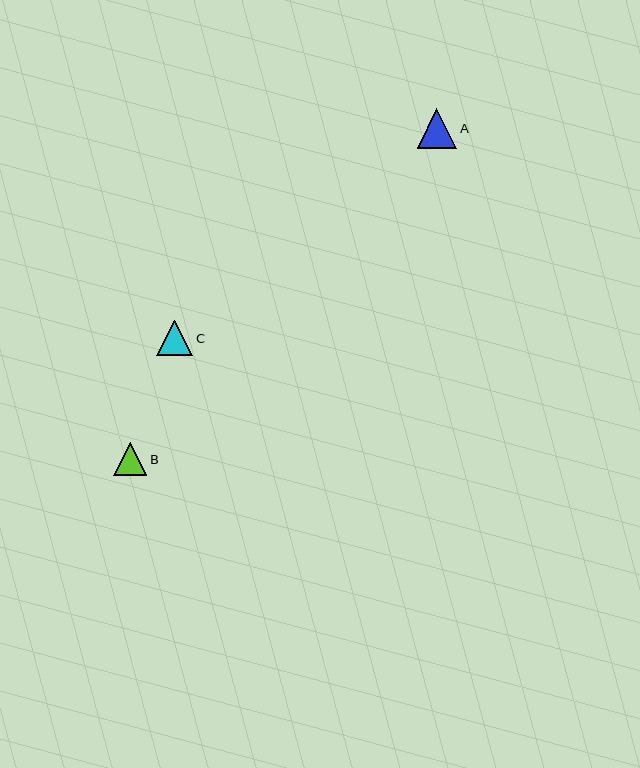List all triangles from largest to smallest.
From largest to smallest: A, C, B.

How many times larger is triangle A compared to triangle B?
Triangle A is approximately 1.2 times the size of triangle B.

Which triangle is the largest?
Triangle A is the largest with a size of approximately 40 pixels.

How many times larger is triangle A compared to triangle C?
Triangle A is approximately 1.1 times the size of triangle C.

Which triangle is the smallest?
Triangle B is the smallest with a size of approximately 33 pixels.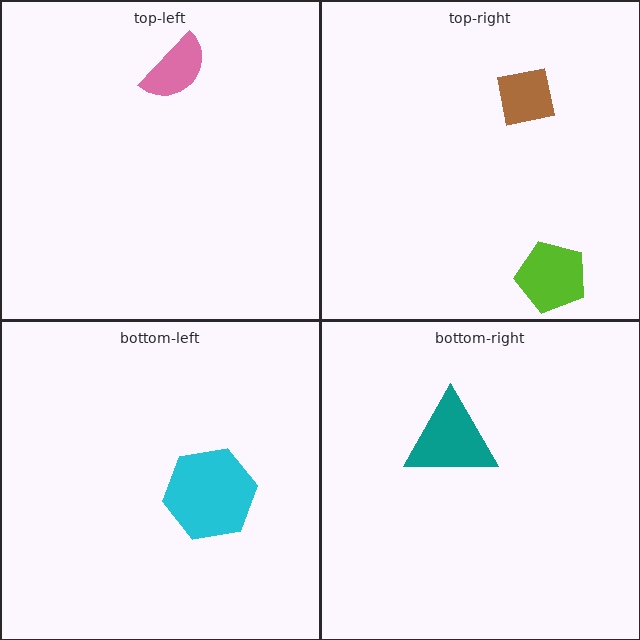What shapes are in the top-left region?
The pink semicircle.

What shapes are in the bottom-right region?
The teal triangle.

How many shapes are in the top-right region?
2.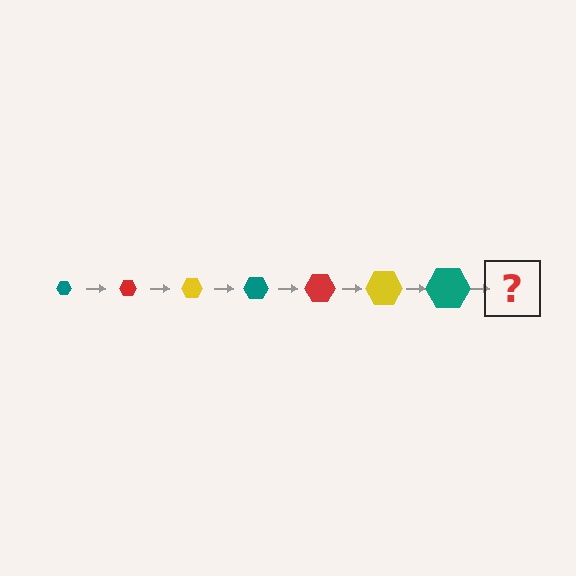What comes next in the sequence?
The next element should be a red hexagon, larger than the previous one.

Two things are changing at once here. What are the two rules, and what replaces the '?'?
The two rules are that the hexagon grows larger each step and the color cycles through teal, red, and yellow. The '?' should be a red hexagon, larger than the previous one.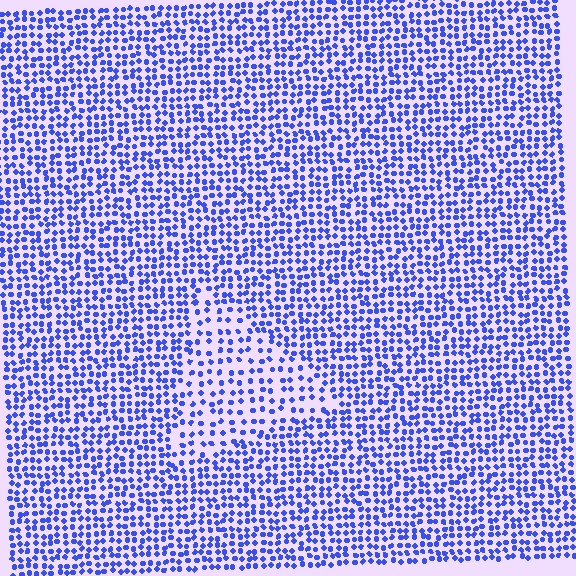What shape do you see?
I see a triangle.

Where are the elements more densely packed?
The elements are more densely packed outside the triangle boundary.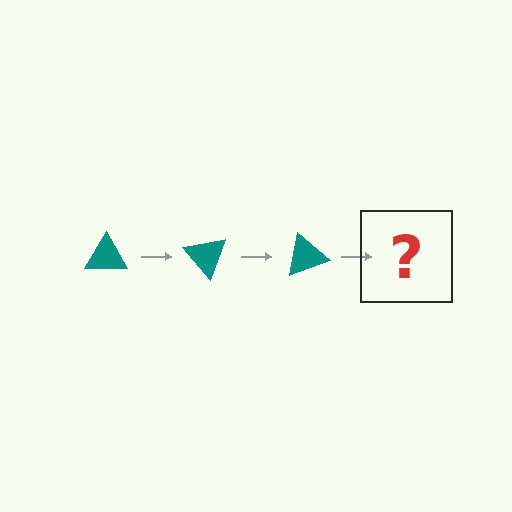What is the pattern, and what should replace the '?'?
The pattern is that the triangle rotates 50 degrees each step. The '?' should be a teal triangle rotated 150 degrees.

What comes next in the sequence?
The next element should be a teal triangle rotated 150 degrees.